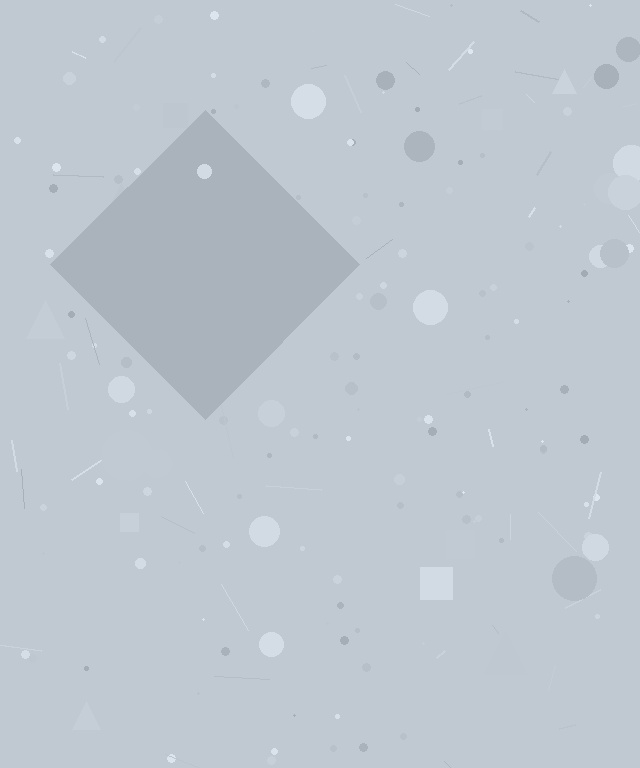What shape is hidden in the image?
A diamond is hidden in the image.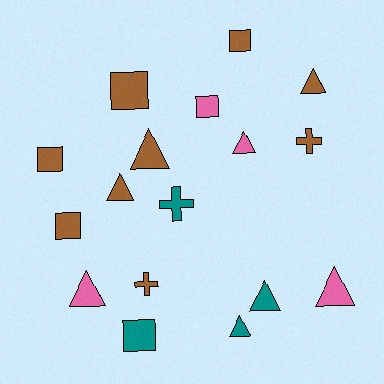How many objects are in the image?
There are 17 objects.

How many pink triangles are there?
There are 3 pink triangles.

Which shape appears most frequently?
Triangle, with 8 objects.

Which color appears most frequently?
Brown, with 9 objects.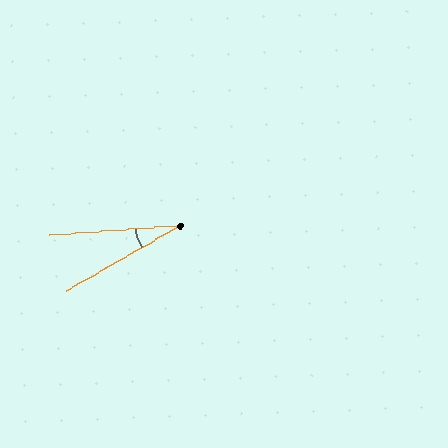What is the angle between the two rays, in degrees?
Approximately 25 degrees.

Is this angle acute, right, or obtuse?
It is acute.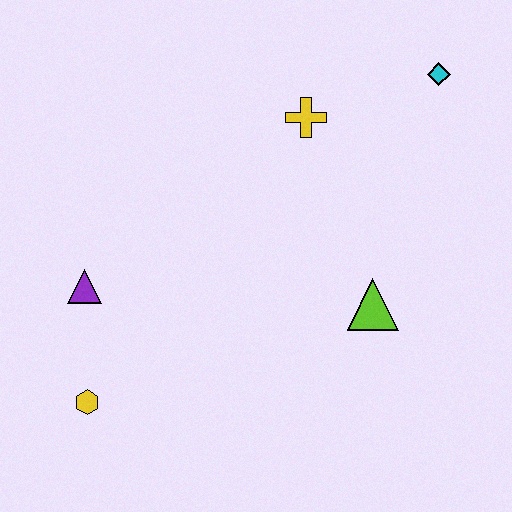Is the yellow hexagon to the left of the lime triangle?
Yes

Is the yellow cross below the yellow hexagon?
No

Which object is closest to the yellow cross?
The cyan diamond is closest to the yellow cross.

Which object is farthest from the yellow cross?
The yellow hexagon is farthest from the yellow cross.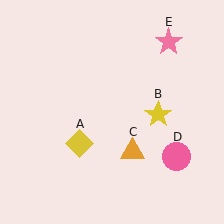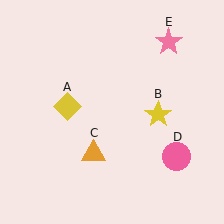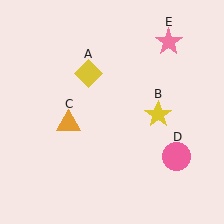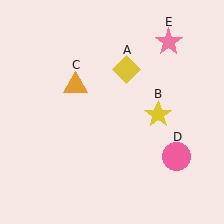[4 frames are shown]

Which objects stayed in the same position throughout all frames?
Yellow star (object B) and pink circle (object D) and pink star (object E) remained stationary.